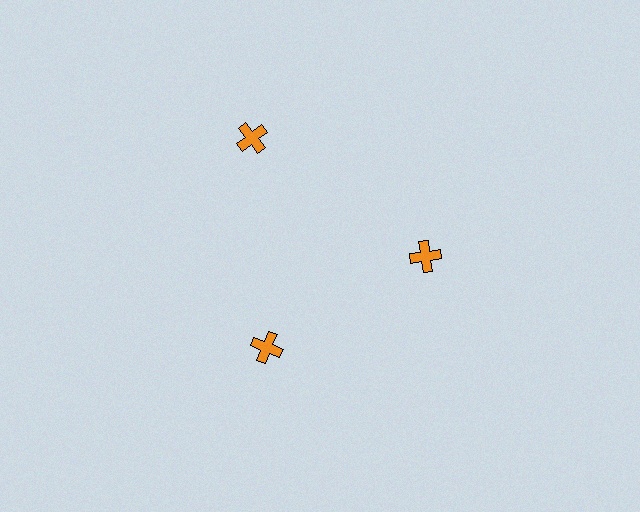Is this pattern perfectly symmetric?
No. The 3 orange crosses are arranged in a ring, but one element near the 11 o'clock position is pushed outward from the center, breaking the 3-fold rotational symmetry.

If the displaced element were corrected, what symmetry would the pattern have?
It would have 3-fold rotational symmetry — the pattern would map onto itself every 120 degrees.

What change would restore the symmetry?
The symmetry would be restored by moving it inward, back onto the ring so that all 3 crosses sit at equal angles and equal distance from the center.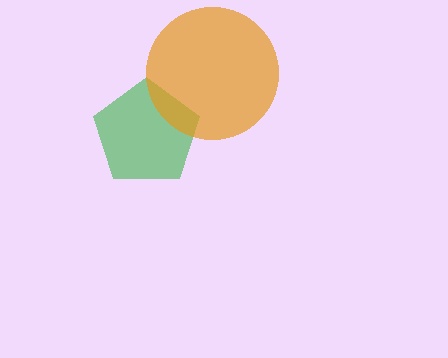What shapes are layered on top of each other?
The layered shapes are: a green pentagon, an orange circle.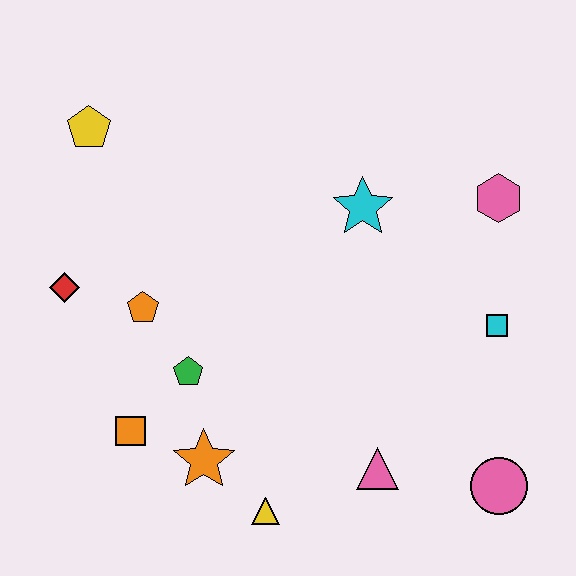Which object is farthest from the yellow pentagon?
The pink circle is farthest from the yellow pentagon.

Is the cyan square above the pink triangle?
Yes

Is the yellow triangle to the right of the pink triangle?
No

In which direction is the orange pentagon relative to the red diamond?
The orange pentagon is to the right of the red diamond.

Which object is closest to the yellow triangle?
The orange star is closest to the yellow triangle.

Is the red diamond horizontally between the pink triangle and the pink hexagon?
No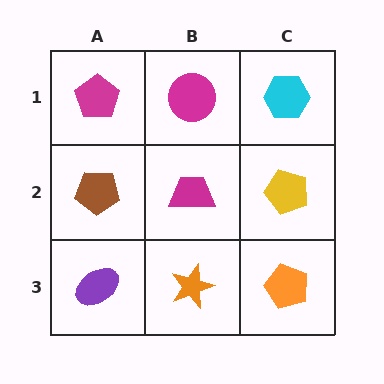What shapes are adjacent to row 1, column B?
A magenta trapezoid (row 2, column B), a magenta pentagon (row 1, column A), a cyan hexagon (row 1, column C).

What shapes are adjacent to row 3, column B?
A magenta trapezoid (row 2, column B), a purple ellipse (row 3, column A), an orange pentagon (row 3, column C).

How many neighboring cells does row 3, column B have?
3.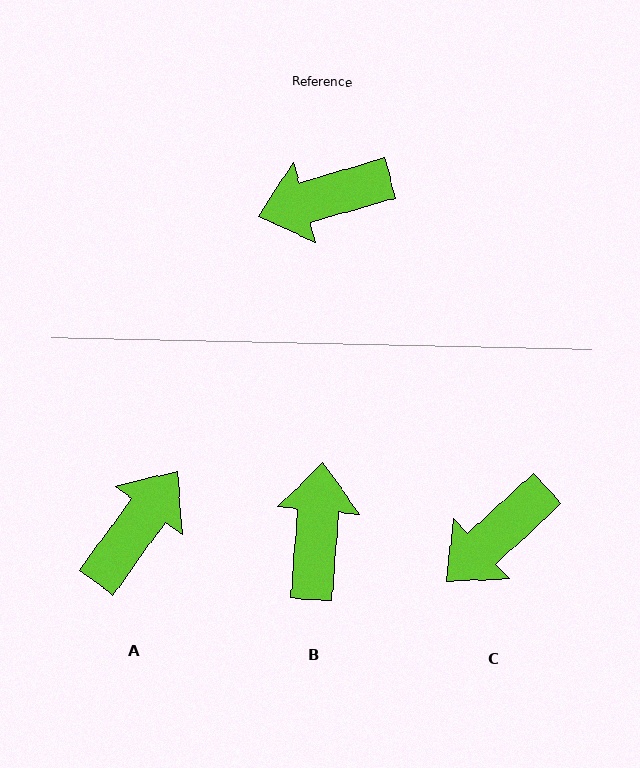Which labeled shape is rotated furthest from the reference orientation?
A, about 142 degrees away.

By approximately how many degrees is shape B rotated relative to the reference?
Approximately 111 degrees clockwise.